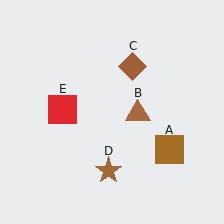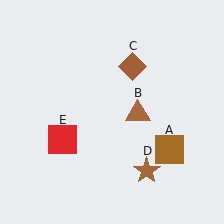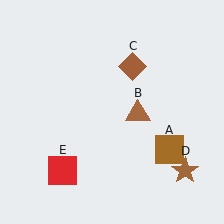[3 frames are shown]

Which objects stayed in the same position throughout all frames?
Brown square (object A) and brown triangle (object B) and brown diamond (object C) remained stationary.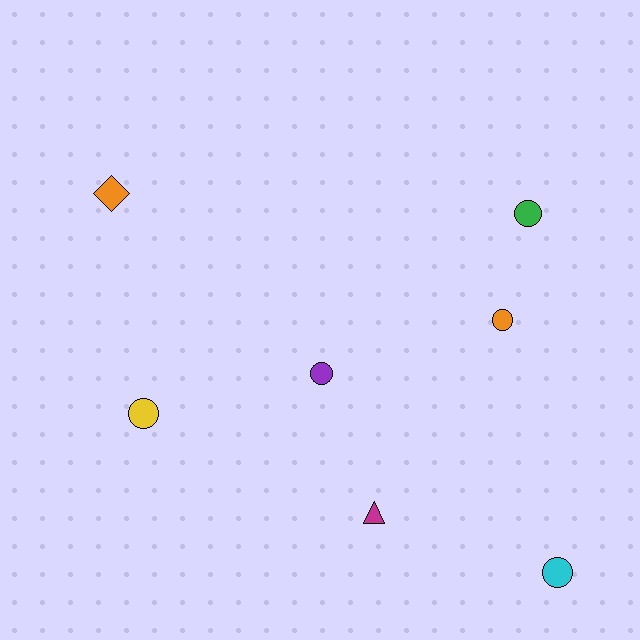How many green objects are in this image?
There is 1 green object.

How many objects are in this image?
There are 7 objects.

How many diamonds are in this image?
There is 1 diamond.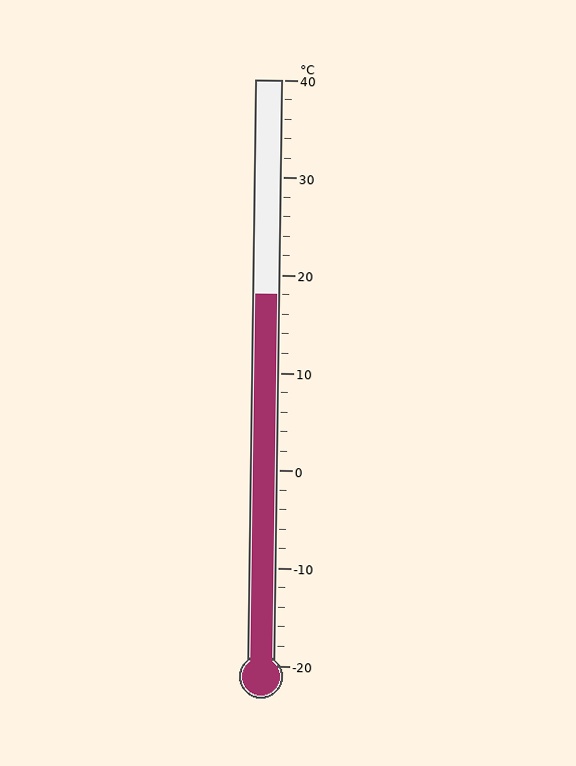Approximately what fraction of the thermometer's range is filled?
The thermometer is filled to approximately 65% of its range.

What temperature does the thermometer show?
The thermometer shows approximately 18°C.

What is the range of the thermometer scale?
The thermometer scale ranges from -20°C to 40°C.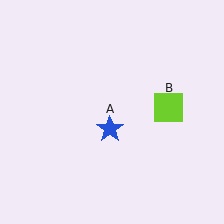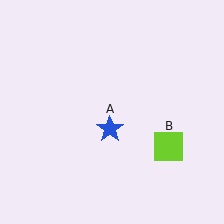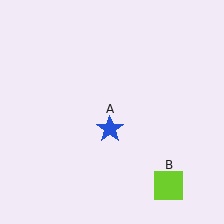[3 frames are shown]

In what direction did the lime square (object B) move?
The lime square (object B) moved down.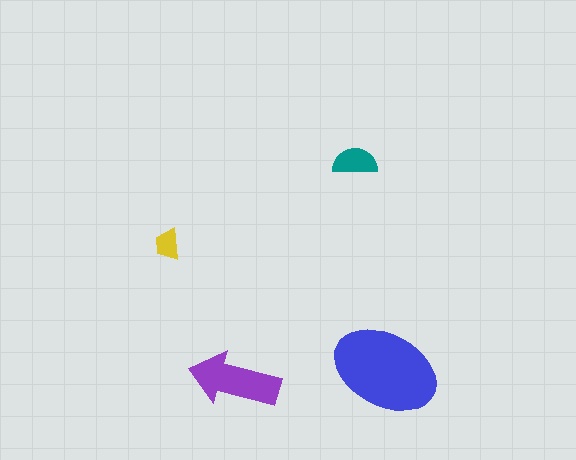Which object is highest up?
The teal semicircle is topmost.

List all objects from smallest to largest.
The yellow trapezoid, the teal semicircle, the purple arrow, the blue ellipse.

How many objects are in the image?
There are 4 objects in the image.